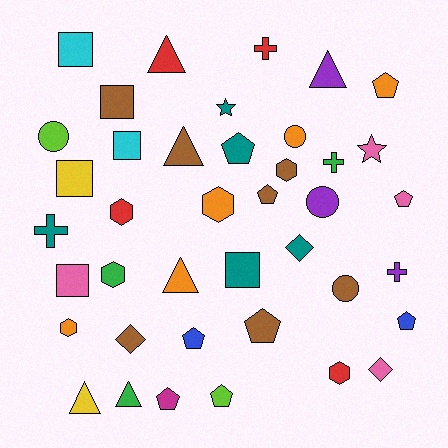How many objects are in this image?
There are 40 objects.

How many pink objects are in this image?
There are 4 pink objects.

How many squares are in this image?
There are 6 squares.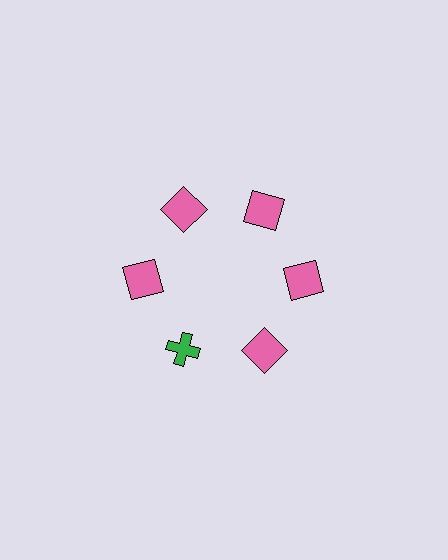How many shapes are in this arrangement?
There are 6 shapes arranged in a ring pattern.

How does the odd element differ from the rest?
It differs in both color (green instead of pink) and shape (cross instead of square).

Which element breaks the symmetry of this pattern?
The green cross at roughly the 7 o'clock position breaks the symmetry. All other shapes are pink squares.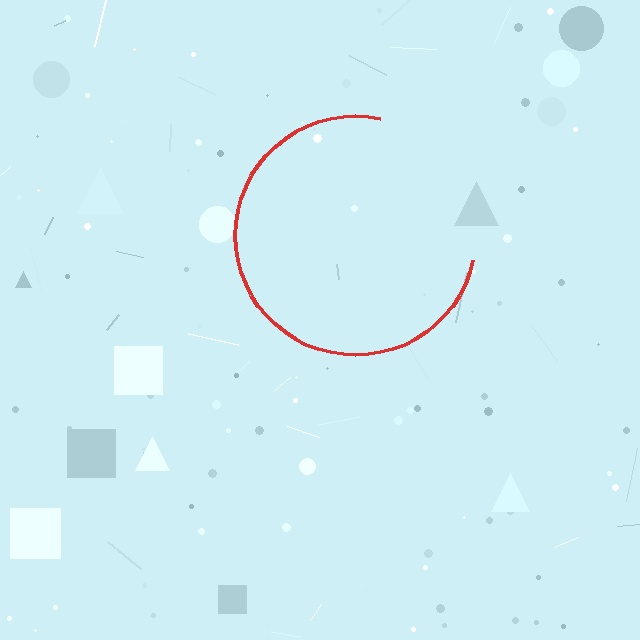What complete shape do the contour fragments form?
The contour fragments form a circle.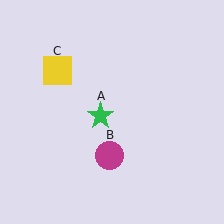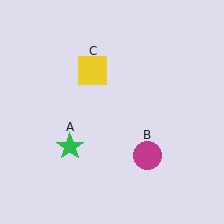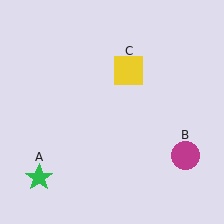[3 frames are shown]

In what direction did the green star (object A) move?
The green star (object A) moved down and to the left.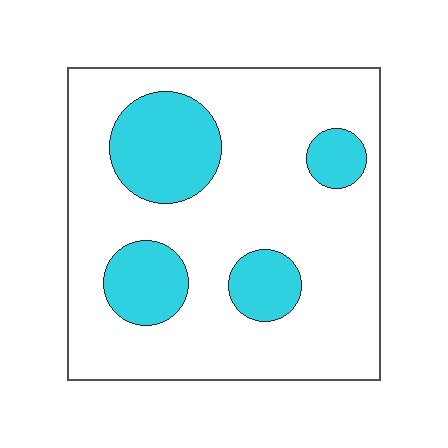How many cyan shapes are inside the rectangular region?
4.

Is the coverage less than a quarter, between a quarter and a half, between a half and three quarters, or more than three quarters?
Less than a quarter.